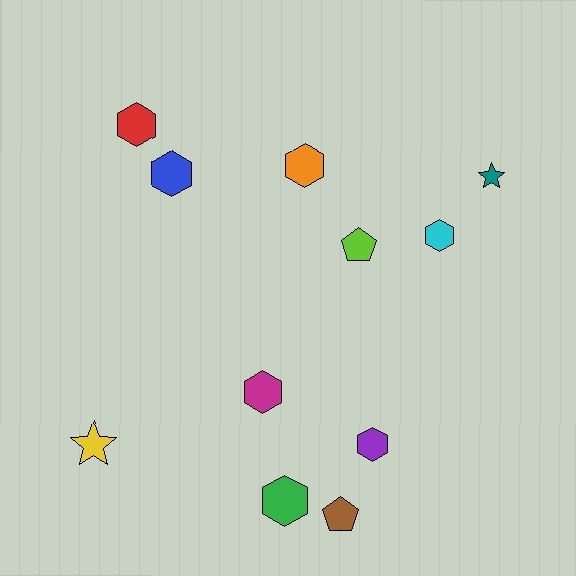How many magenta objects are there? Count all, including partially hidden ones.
There is 1 magenta object.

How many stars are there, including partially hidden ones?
There are 2 stars.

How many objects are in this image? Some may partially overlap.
There are 11 objects.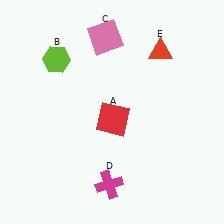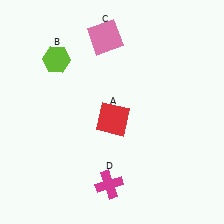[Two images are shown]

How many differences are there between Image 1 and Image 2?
There is 1 difference between the two images.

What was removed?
The red triangle (E) was removed in Image 2.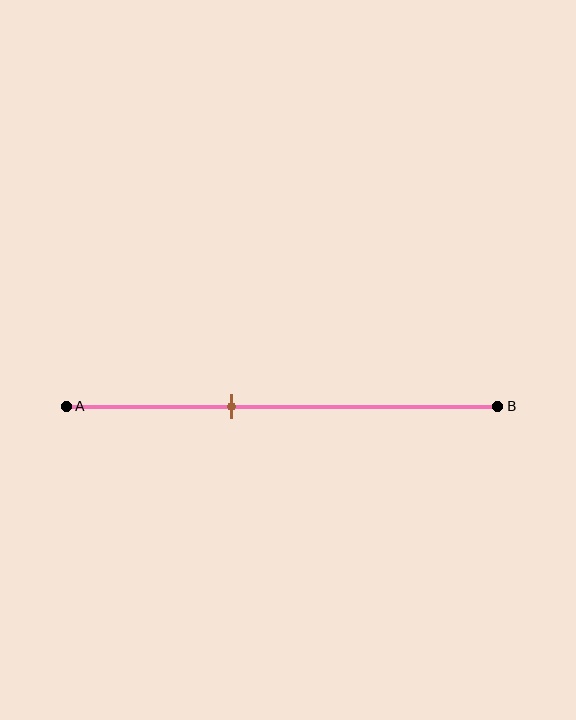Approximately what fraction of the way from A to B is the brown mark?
The brown mark is approximately 40% of the way from A to B.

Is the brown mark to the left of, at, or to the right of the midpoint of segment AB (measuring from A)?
The brown mark is to the left of the midpoint of segment AB.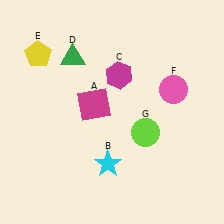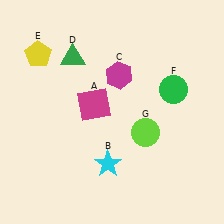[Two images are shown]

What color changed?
The circle (F) changed from pink in Image 1 to green in Image 2.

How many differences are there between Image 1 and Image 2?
There is 1 difference between the two images.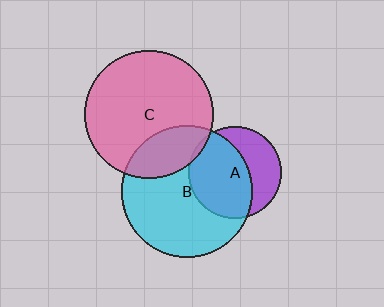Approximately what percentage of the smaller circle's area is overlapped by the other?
Approximately 60%.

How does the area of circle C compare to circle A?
Approximately 1.9 times.